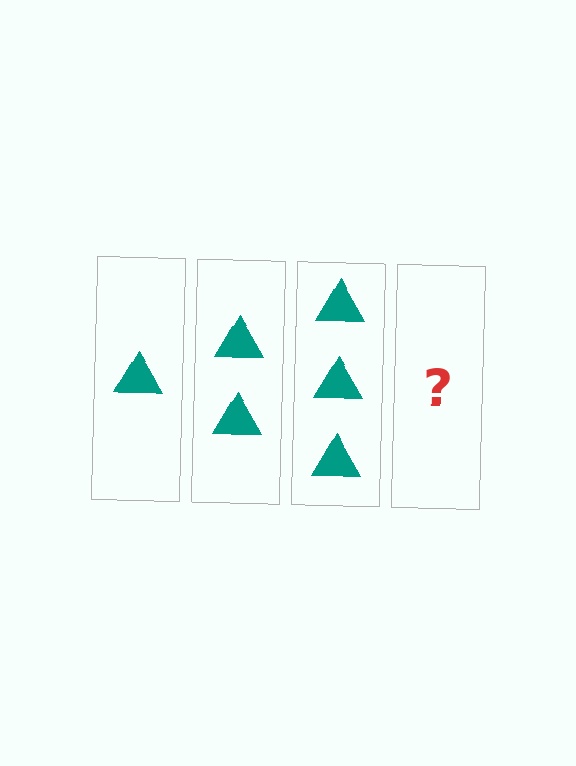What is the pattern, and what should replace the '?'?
The pattern is that each step adds one more triangle. The '?' should be 4 triangles.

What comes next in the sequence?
The next element should be 4 triangles.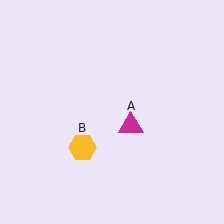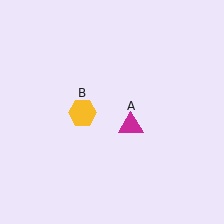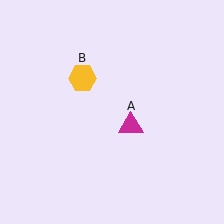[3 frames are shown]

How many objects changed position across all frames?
1 object changed position: yellow hexagon (object B).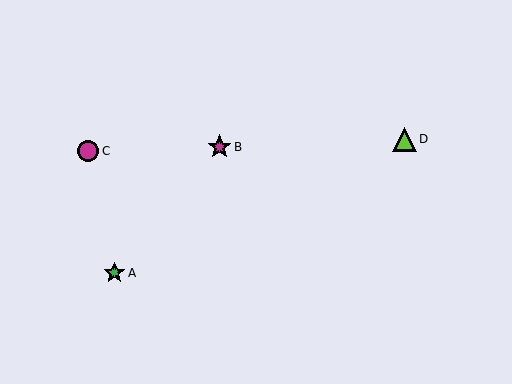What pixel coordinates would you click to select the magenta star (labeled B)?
Click at (219, 147) to select the magenta star B.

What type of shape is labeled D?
Shape D is a lime triangle.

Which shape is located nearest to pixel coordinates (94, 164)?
The magenta circle (labeled C) at (88, 151) is nearest to that location.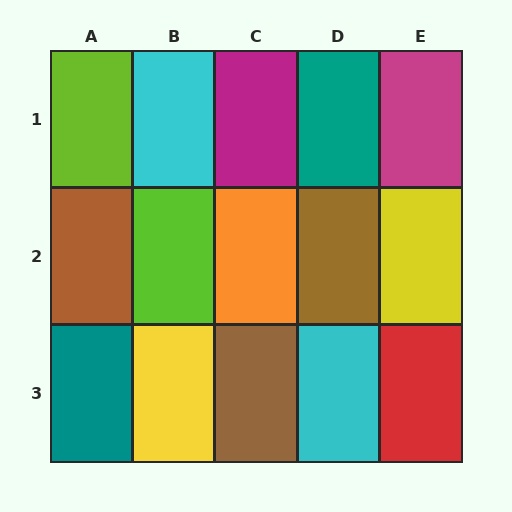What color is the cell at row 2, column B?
Lime.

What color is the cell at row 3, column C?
Brown.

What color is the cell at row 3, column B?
Yellow.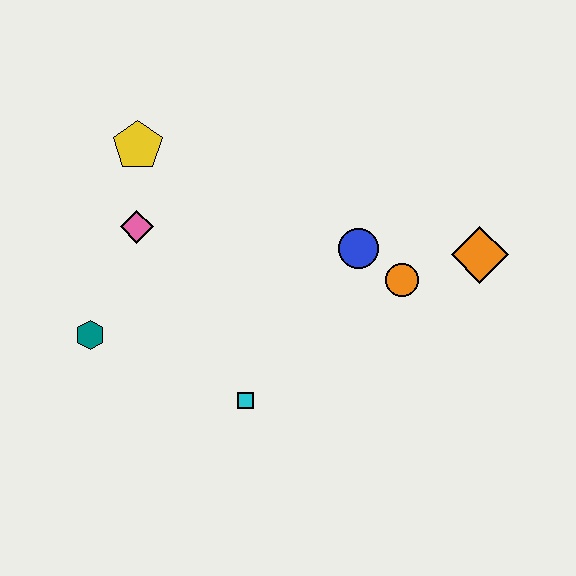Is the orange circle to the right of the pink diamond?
Yes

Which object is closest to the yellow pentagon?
The pink diamond is closest to the yellow pentagon.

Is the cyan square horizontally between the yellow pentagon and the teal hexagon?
No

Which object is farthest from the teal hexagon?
The orange diamond is farthest from the teal hexagon.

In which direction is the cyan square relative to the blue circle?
The cyan square is below the blue circle.